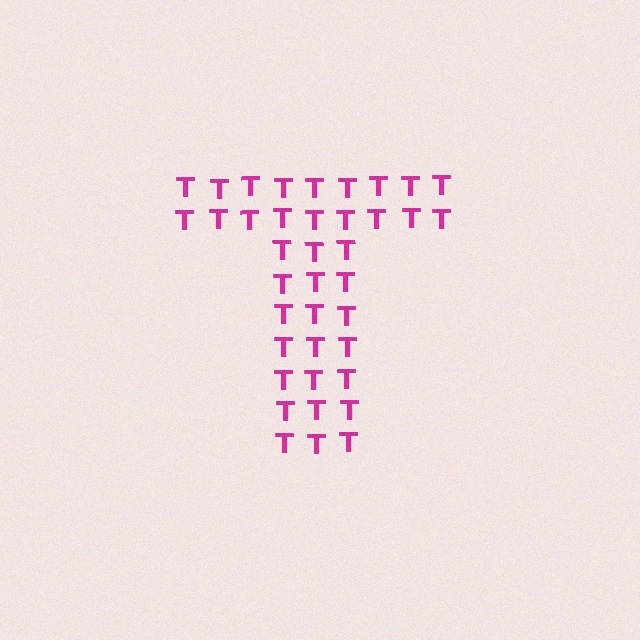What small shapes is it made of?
It is made of small letter T's.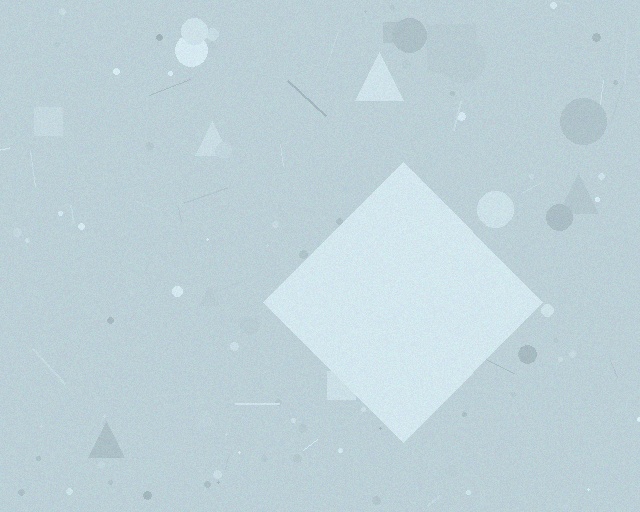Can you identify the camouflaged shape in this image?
The camouflaged shape is a diamond.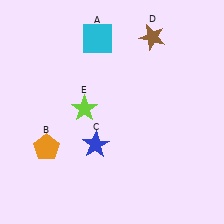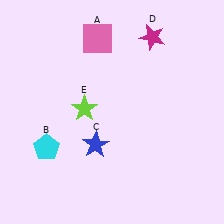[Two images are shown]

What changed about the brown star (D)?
In Image 1, D is brown. In Image 2, it changed to magenta.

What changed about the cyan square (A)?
In Image 1, A is cyan. In Image 2, it changed to pink.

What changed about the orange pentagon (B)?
In Image 1, B is orange. In Image 2, it changed to cyan.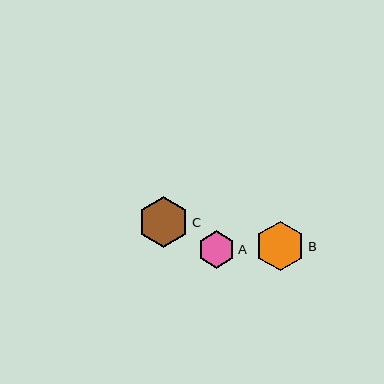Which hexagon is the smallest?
Hexagon A is the smallest with a size of approximately 37 pixels.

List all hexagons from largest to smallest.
From largest to smallest: C, B, A.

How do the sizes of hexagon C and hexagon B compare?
Hexagon C and hexagon B are approximately the same size.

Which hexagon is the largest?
Hexagon C is the largest with a size of approximately 51 pixels.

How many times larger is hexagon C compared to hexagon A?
Hexagon C is approximately 1.4 times the size of hexagon A.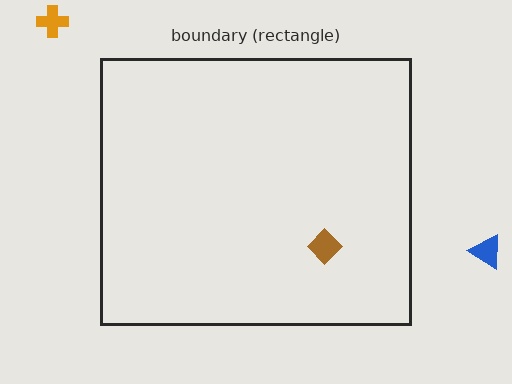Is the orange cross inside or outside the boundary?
Outside.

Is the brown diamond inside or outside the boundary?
Inside.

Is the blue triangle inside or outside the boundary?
Outside.